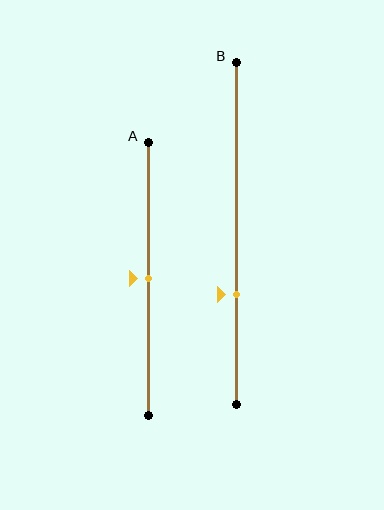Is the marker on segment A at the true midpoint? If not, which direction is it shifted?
Yes, the marker on segment A is at the true midpoint.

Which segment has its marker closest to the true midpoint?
Segment A has its marker closest to the true midpoint.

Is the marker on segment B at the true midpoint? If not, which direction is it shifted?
No, the marker on segment B is shifted downward by about 18% of the segment length.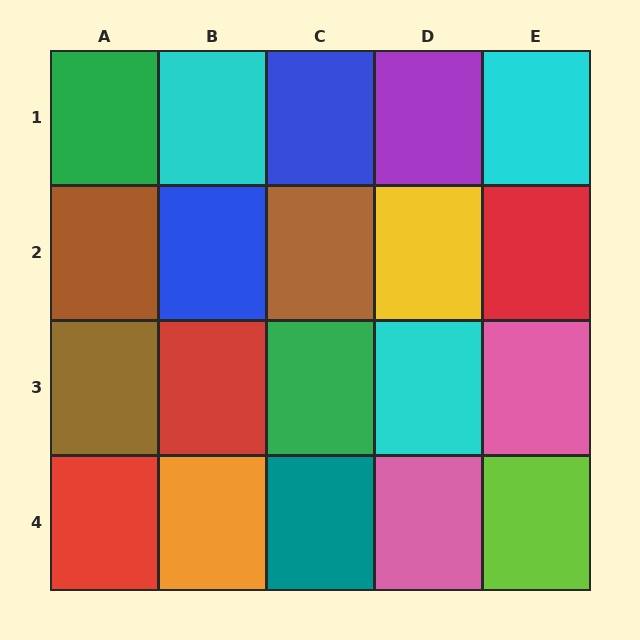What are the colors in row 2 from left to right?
Brown, blue, brown, yellow, red.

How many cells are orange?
1 cell is orange.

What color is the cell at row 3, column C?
Green.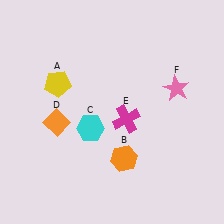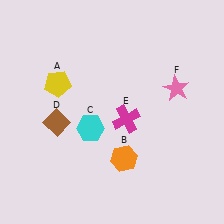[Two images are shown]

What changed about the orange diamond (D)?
In Image 1, D is orange. In Image 2, it changed to brown.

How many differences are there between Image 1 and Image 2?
There is 1 difference between the two images.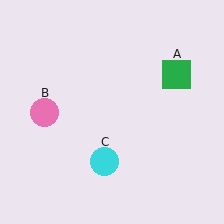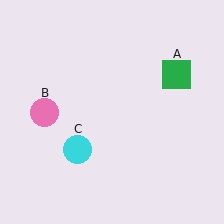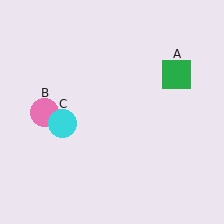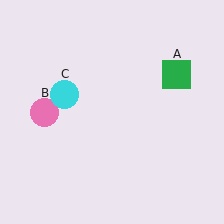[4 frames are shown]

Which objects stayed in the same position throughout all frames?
Green square (object A) and pink circle (object B) remained stationary.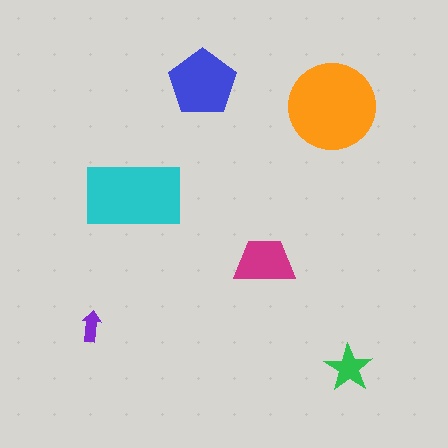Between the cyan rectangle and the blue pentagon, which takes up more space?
The cyan rectangle.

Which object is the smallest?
The purple arrow.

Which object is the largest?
The orange circle.